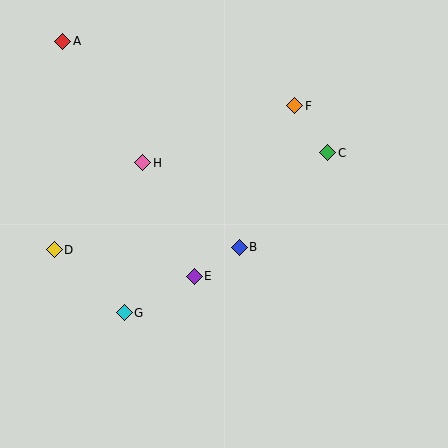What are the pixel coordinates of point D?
Point D is at (54, 250).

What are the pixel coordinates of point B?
Point B is at (239, 247).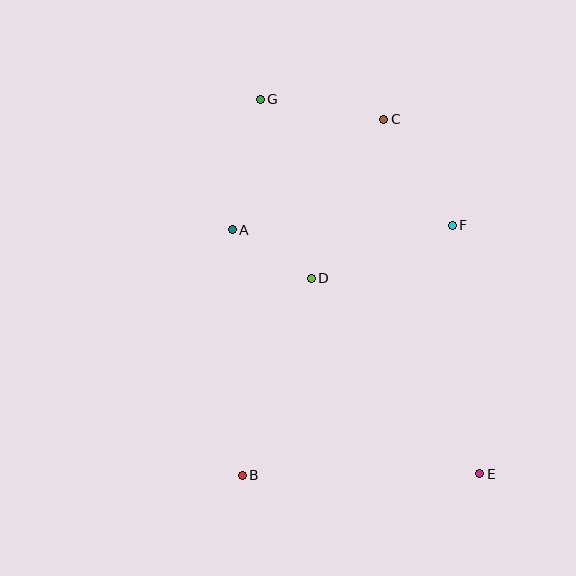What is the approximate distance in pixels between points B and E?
The distance between B and E is approximately 238 pixels.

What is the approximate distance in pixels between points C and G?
The distance between C and G is approximately 125 pixels.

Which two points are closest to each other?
Points A and D are closest to each other.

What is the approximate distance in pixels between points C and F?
The distance between C and F is approximately 126 pixels.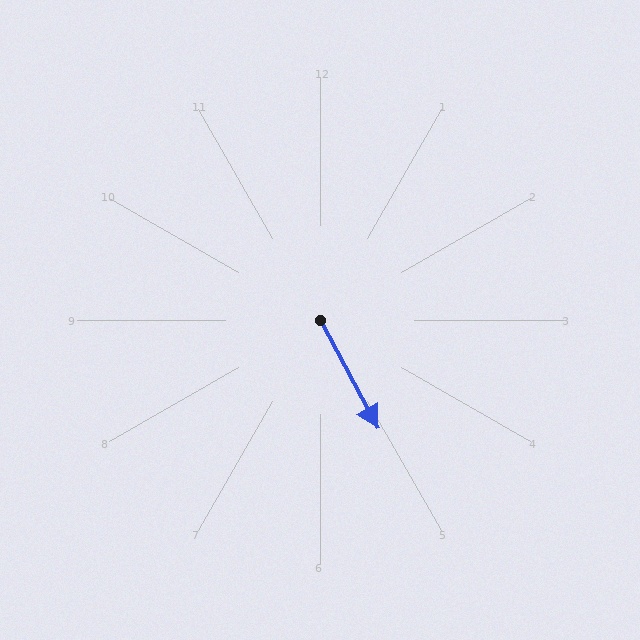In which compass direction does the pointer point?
Southeast.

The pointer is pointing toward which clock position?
Roughly 5 o'clock.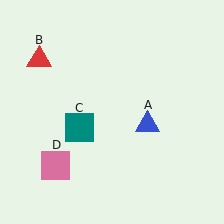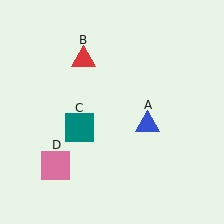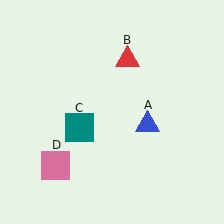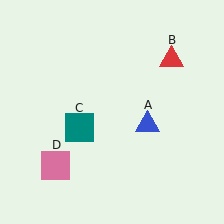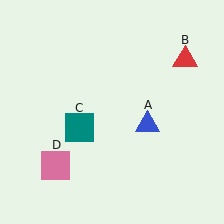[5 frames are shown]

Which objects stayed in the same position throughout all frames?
Blue triangle (object A) and teal square (object C) and pink square (object D) remained stationary.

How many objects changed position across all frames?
1 object changed position: red triangle (object B).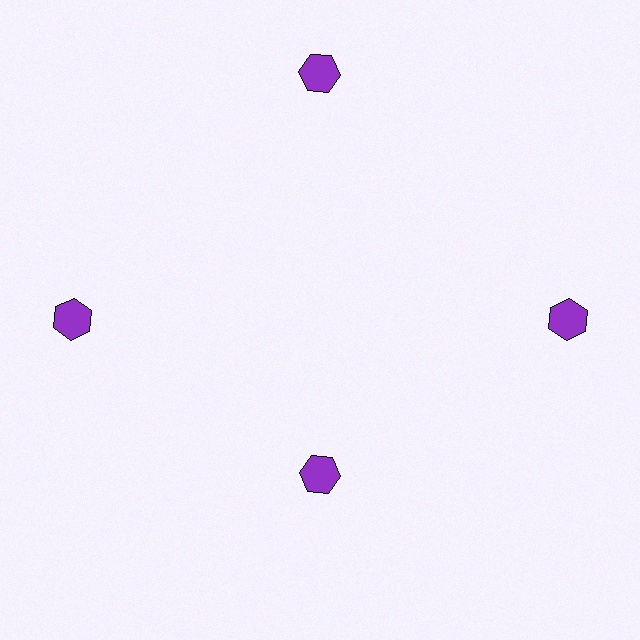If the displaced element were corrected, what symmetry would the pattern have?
It would have 4-fold rotational symmetry — the pattern would map onto itself every 90 degrees.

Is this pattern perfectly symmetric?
No. The 4 purple hexagons are arranged in a ring, but one element near the 6 o'clock position is pulled inward toward the center, breaking the 4-fold rotational symmetry.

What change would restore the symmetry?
The symmetry would be restored by moving it outward, back onto the ring so that all 4 hexagons sit at equal angles and equal distance from the center.